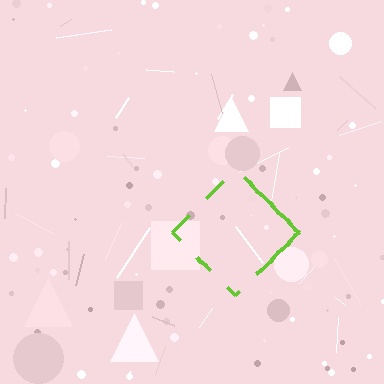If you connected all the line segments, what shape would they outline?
They would outline a diamond.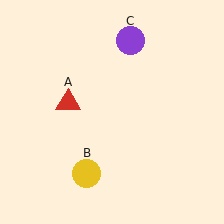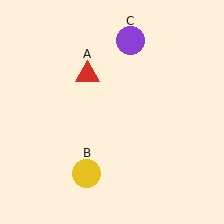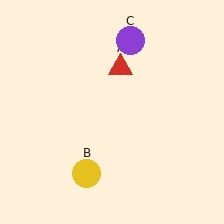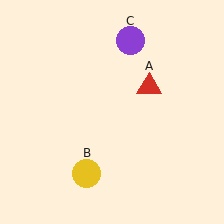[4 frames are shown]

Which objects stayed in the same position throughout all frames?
Yellow circle (object B) and purple circle (object C) remained stationary.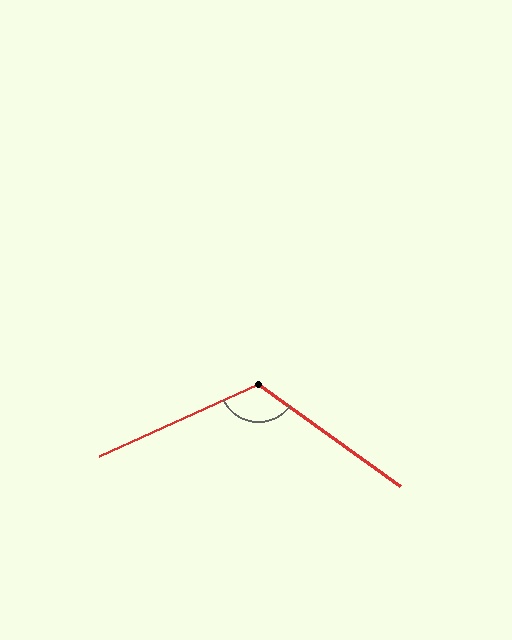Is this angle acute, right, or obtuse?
It is obtuse.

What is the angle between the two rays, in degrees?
Approximately 120 degrees.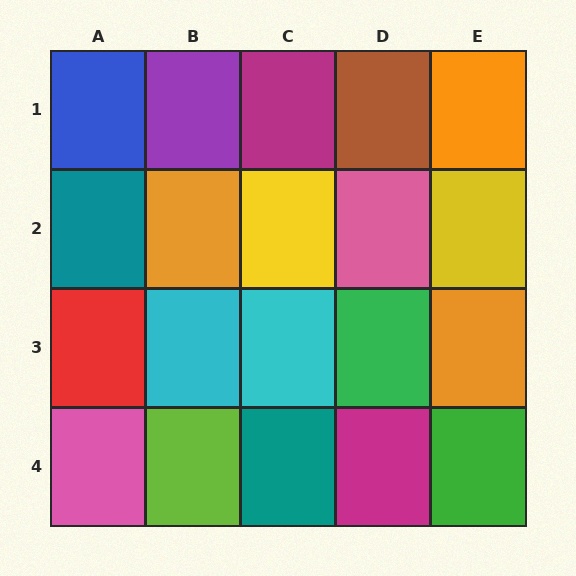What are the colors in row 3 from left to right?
Red, cyan, cyan, green, orange.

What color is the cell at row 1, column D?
Brown.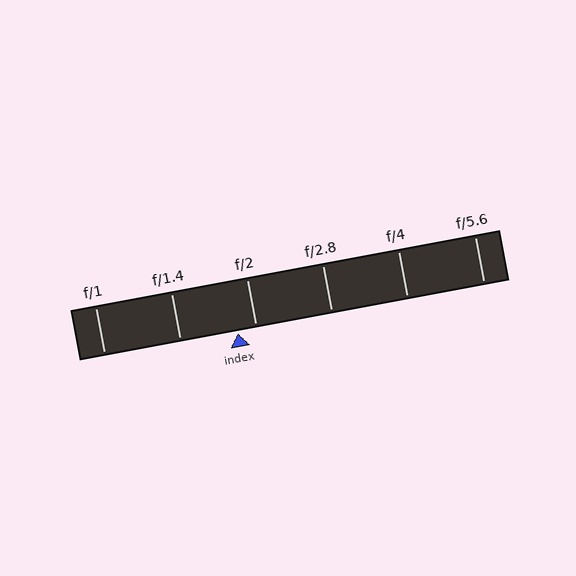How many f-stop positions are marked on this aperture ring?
There are 6 f-stop positions marked.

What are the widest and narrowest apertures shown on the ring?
The widest aperture shown is f/1 and the narrowest is f/5.6.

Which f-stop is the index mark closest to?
The index mark is closest to f/2.